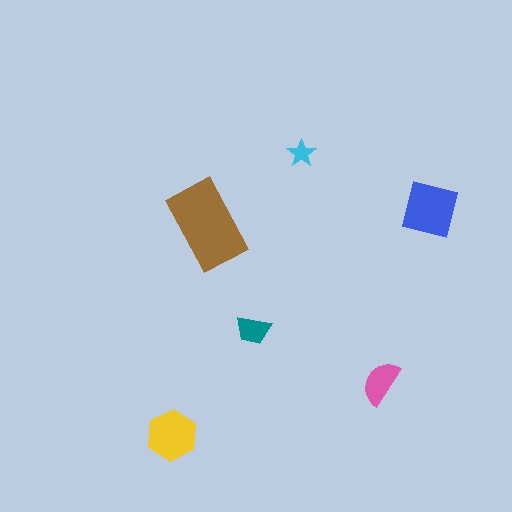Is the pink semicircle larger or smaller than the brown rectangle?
Smaller.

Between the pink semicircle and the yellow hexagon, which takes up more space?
The yellow hexagon.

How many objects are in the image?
There are 6 objects in the image.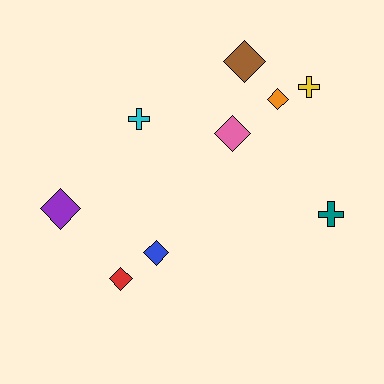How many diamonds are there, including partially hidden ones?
There are 6 diamonds.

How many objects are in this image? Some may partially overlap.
There are 9 objects.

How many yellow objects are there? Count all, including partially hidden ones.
There is 1 yellow object.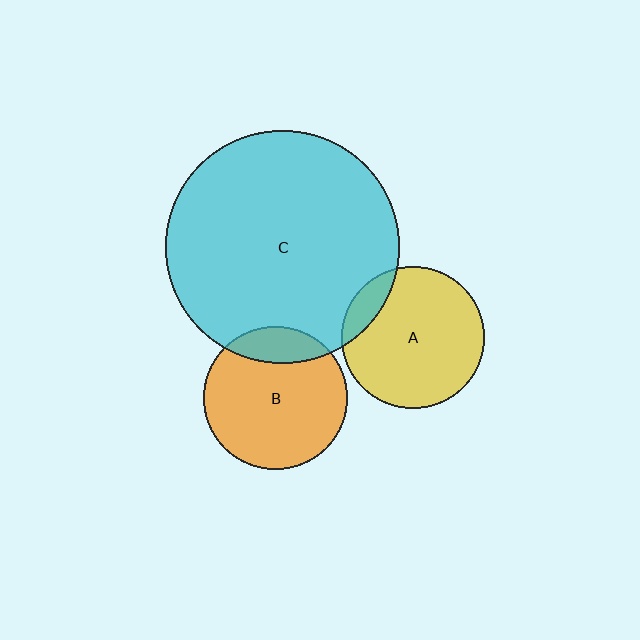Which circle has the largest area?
Circle C (cyan).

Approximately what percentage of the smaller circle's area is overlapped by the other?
Approximately 15%.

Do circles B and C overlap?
Yes.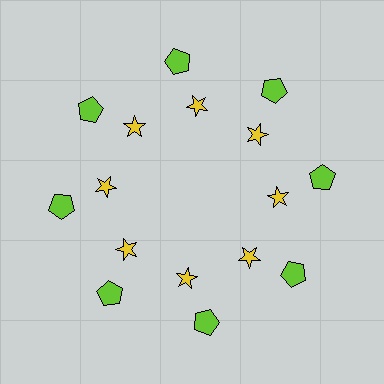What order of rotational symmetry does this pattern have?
This pattern has 8-fold rotational symmetry.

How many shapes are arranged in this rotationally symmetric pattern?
There are 16 shapes, arranged in 8 groups of 2.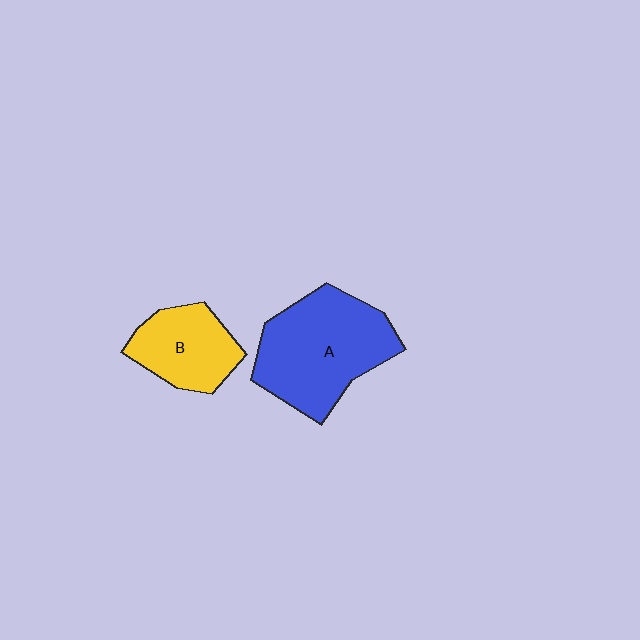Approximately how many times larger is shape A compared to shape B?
Approximately 1.7 times.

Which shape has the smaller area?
Shape B (yellow).